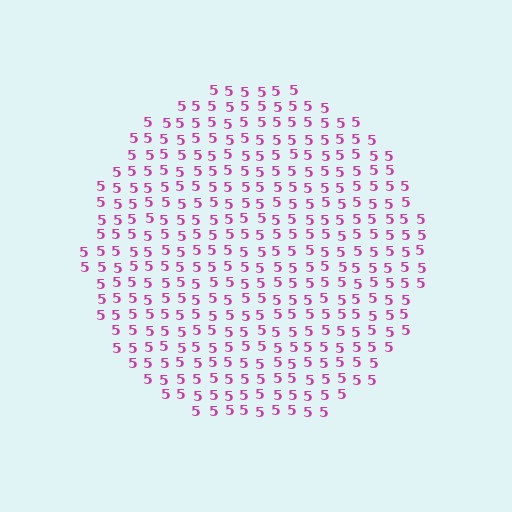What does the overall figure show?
The overall figure shows a circle.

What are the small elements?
The small elements are digit 5's.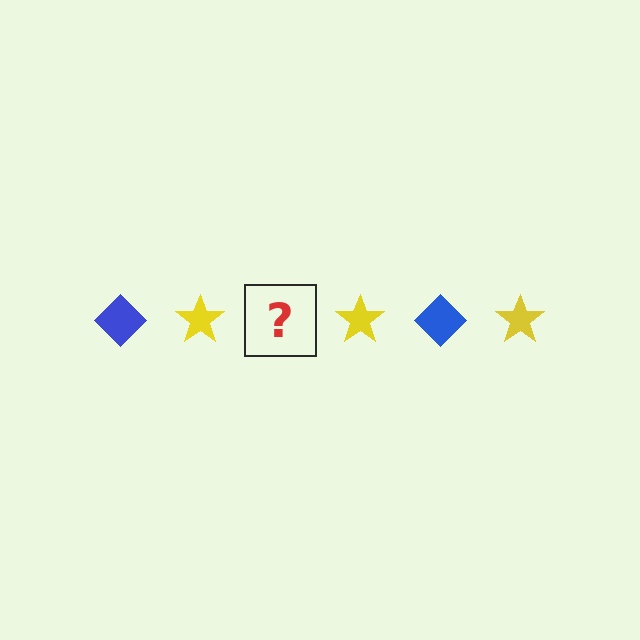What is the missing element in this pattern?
The missing element is a blue diamond.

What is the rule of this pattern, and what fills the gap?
The rule is that the pattern alternates between blue diamond and yellow star. The gap should be filled with a blue diamond.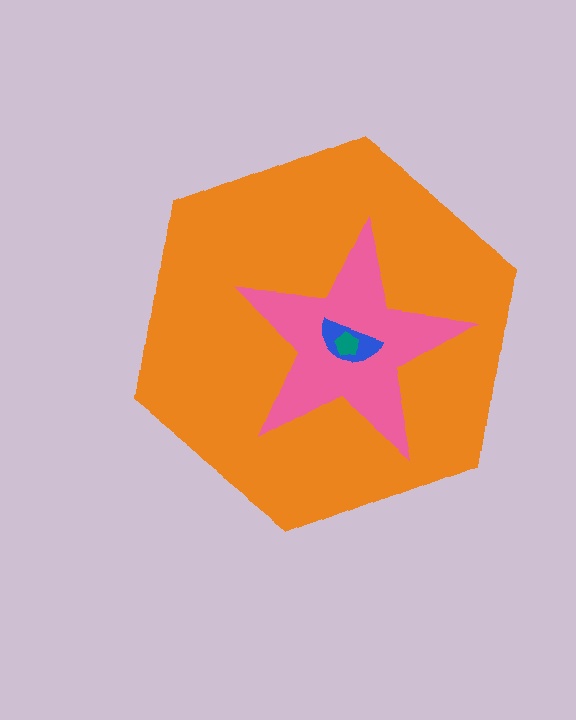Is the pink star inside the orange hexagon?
Yes.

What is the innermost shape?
The teal pentagon.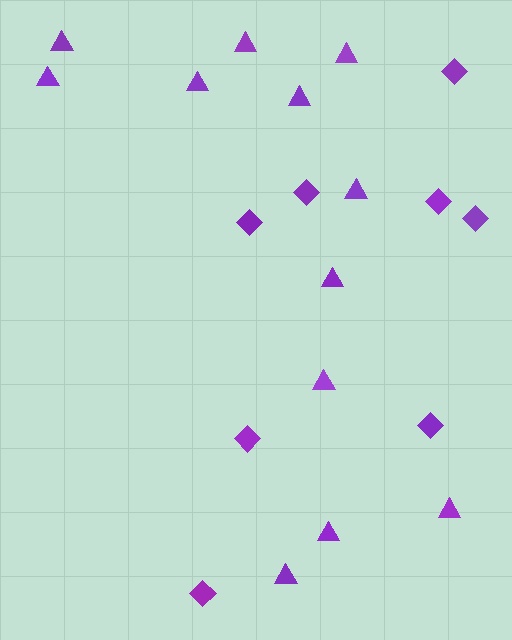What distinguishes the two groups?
There are 2 groups: one group of diamonds (8) and one group of triangles (12).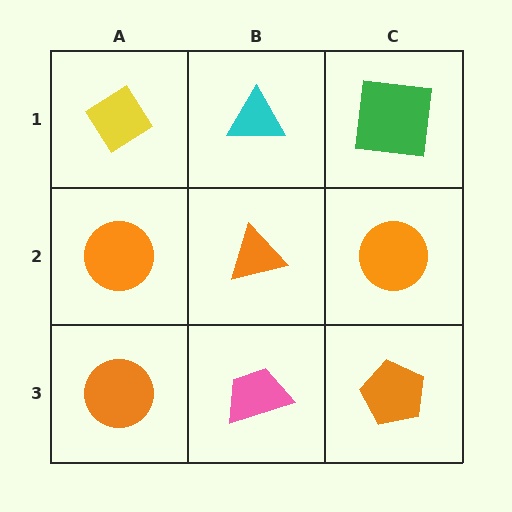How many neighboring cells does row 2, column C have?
3.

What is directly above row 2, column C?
A green square.